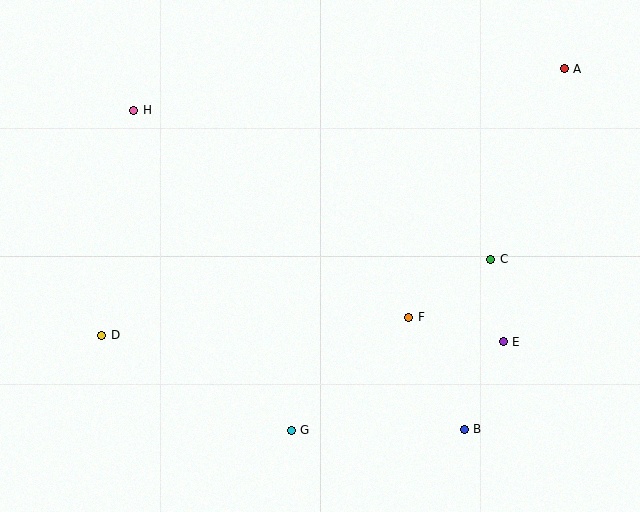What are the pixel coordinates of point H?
Point H is at (134, 110).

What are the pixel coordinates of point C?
Point C is at (491, 259).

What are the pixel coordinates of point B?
Point B is at (464, 429).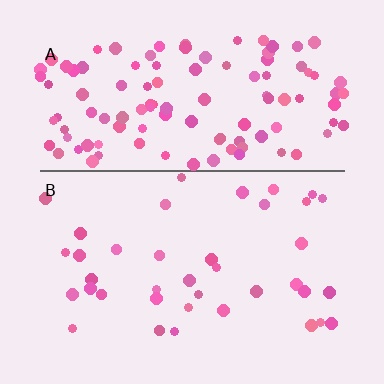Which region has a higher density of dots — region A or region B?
A (the top).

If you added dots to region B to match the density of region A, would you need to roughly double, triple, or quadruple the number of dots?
Approximately triple.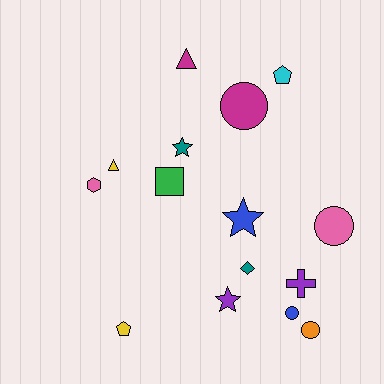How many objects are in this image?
There are 15 objects.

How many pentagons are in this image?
There are 2 pentagons.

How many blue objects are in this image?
There are 2 blue objects.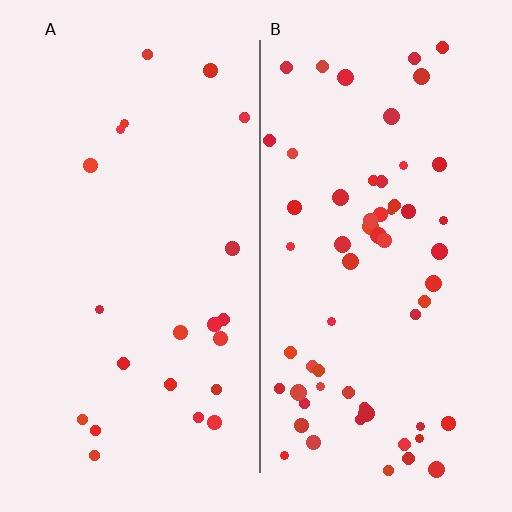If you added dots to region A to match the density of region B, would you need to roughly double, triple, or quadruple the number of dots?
Approximately triple.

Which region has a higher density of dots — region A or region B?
B (the right).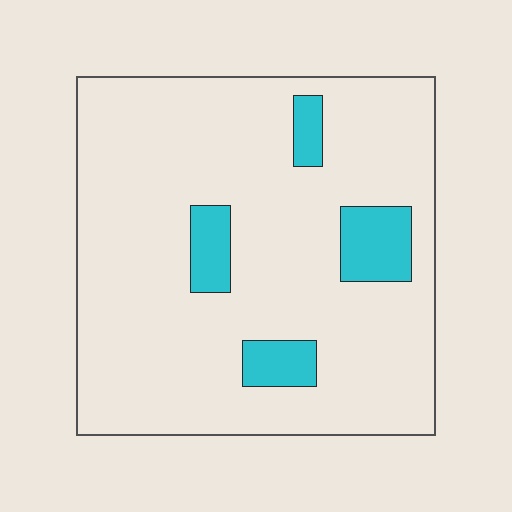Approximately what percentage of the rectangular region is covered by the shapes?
Approximately 10%.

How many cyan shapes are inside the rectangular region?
4.